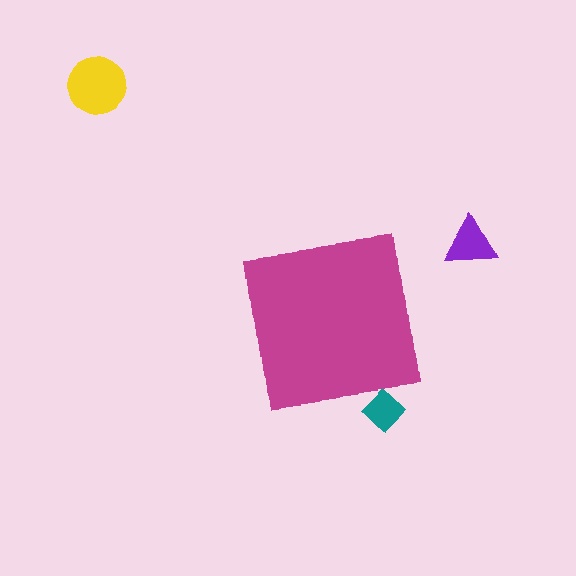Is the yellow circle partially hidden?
No, the yellow circle is fully visible.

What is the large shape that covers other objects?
A magenta square.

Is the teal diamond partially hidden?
Yes, the teal diamond is partially hidden behind the magenta square.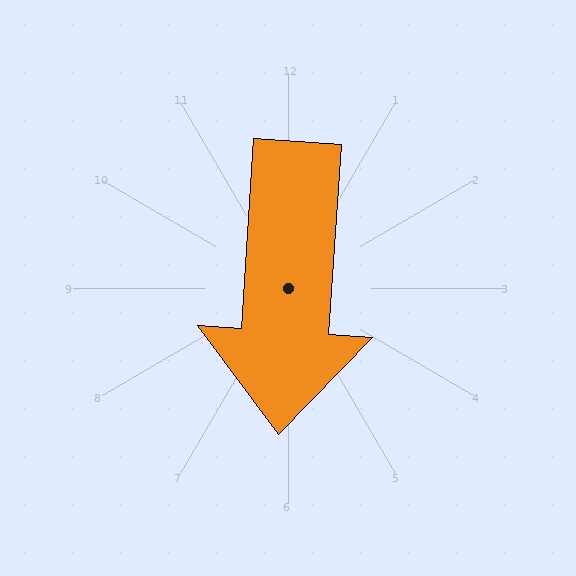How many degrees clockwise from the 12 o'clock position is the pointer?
Approximately 184 degrees.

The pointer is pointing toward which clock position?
Roughly 6 o'clock.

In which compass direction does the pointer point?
South.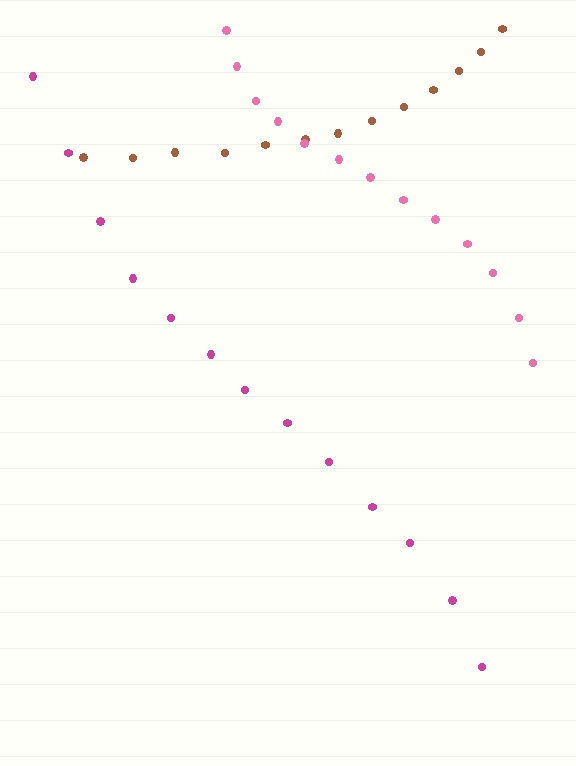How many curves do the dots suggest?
There are 3 distinct paths.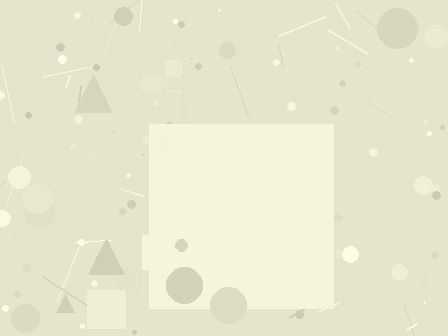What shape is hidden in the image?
A square is hidden in the image.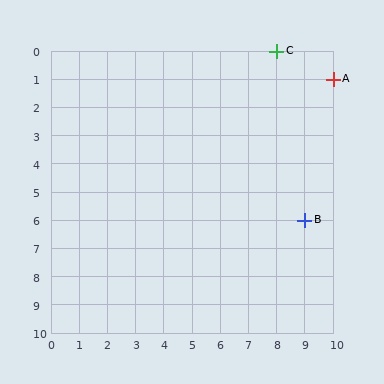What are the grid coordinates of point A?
Point A is at grid coordinates (10, 1).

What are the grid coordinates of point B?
Point B is at grid coordinates (9, 6).